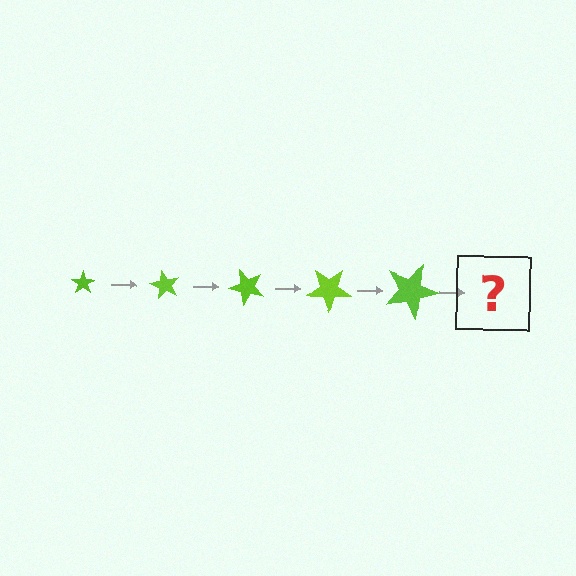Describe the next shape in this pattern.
It should be a star, larger than the previous one and rotated 300 degrees from the start.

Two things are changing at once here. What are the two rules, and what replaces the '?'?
The two rules are that the star grows larger each step and it rotates 60 degrees each step. The '?' should be a star, larger than the previous one and rotated 300 degrees from the start.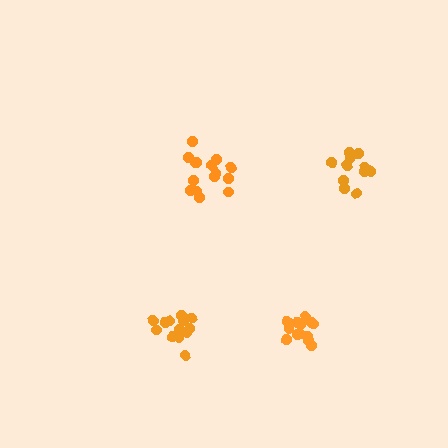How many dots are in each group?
Group 1: 11 dots, Group 2: 14 dots, Group 3: 15 dots, Group 4: 15 dots (55 total).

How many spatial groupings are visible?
There are 4 spatial groupings.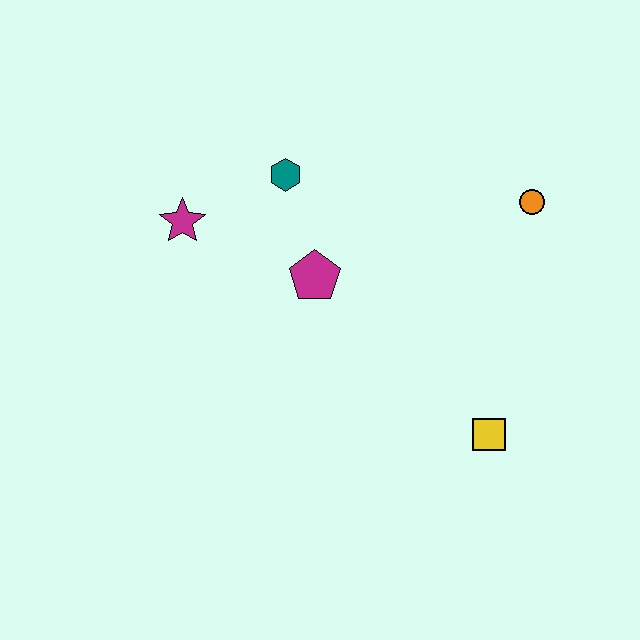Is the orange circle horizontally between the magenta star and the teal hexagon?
No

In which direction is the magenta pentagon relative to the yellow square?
The magenta pentagon is to the left of the yellow square.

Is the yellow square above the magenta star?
No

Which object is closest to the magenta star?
The teal hexagon is closest to the magenta star.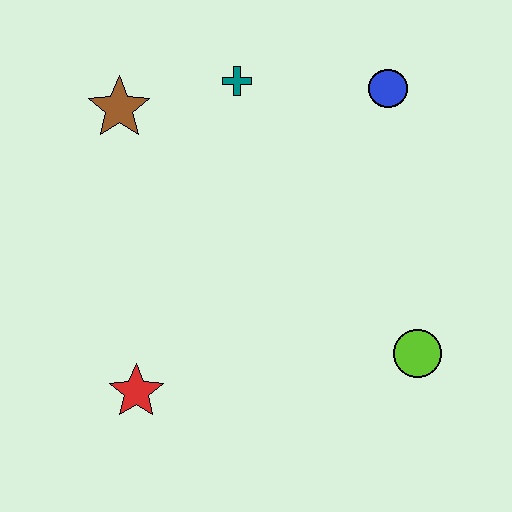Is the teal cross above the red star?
Yes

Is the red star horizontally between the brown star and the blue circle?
Yes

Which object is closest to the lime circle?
The blue circle is closest to the lime circle.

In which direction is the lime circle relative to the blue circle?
The lime circle is below the blue circle.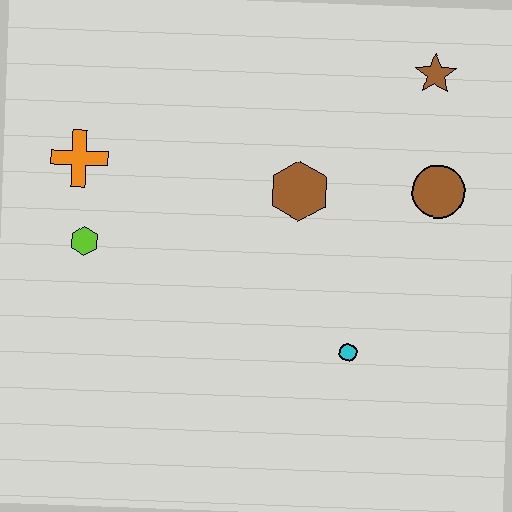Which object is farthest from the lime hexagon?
The brown star is farthest from the lime hexagon.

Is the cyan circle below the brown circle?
Yes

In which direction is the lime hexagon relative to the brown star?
The lime hexagon is to the left of the brown star.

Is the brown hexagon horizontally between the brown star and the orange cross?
Yes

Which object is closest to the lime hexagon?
The orange cross is closest to the lime hexagon.